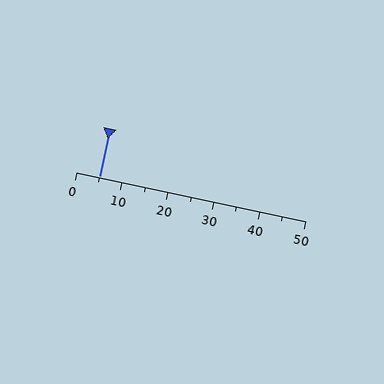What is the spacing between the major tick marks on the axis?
The major ticks are spaced 10 apart.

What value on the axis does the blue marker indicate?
The marker indicates approximately 5.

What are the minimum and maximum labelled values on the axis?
The axis runs from 0 to 50.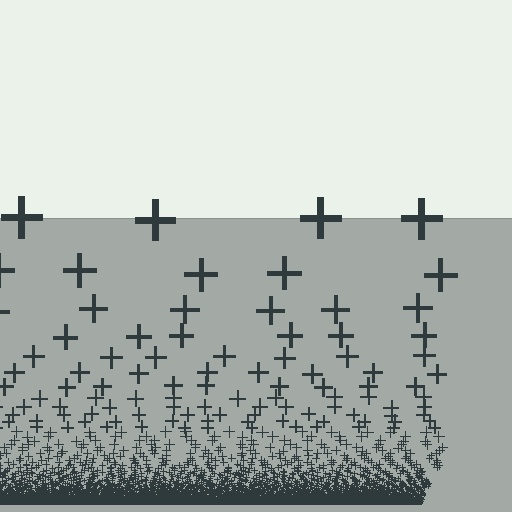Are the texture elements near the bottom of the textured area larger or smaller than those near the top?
Smaller. The gradient is inverted — elements near the bottom are smaller and denser.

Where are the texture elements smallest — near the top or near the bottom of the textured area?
Near the bottom.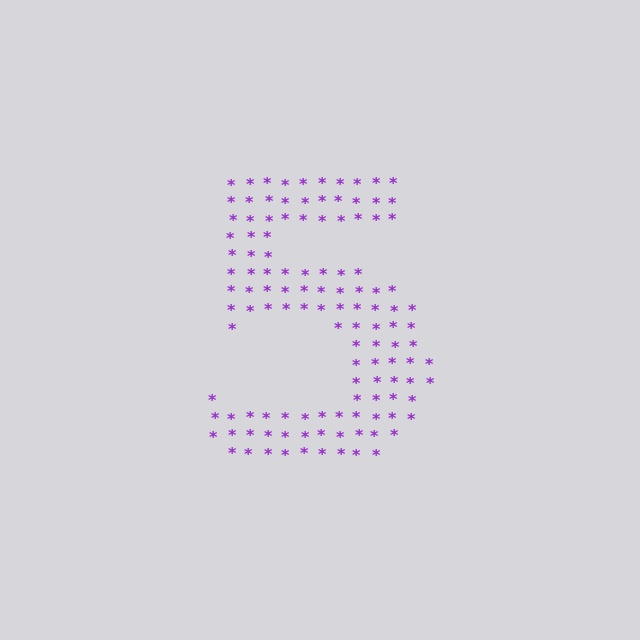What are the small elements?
The small elements are asterisks.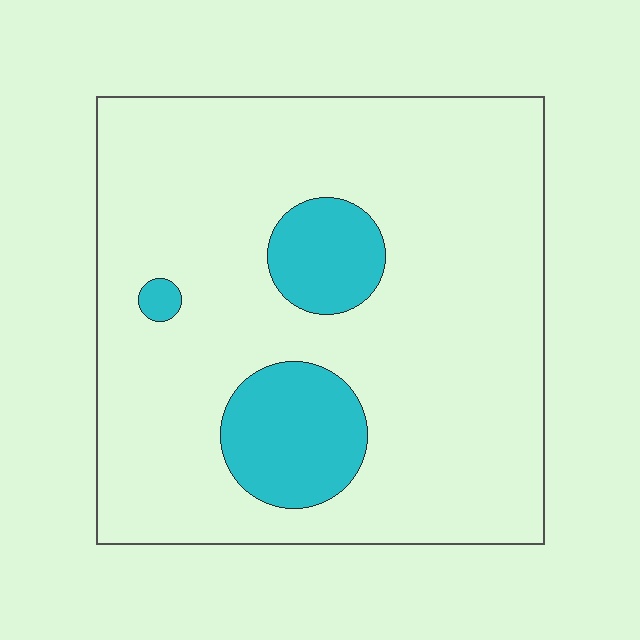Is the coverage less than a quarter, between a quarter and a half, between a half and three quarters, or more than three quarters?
Less than a quarter.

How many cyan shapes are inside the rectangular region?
3.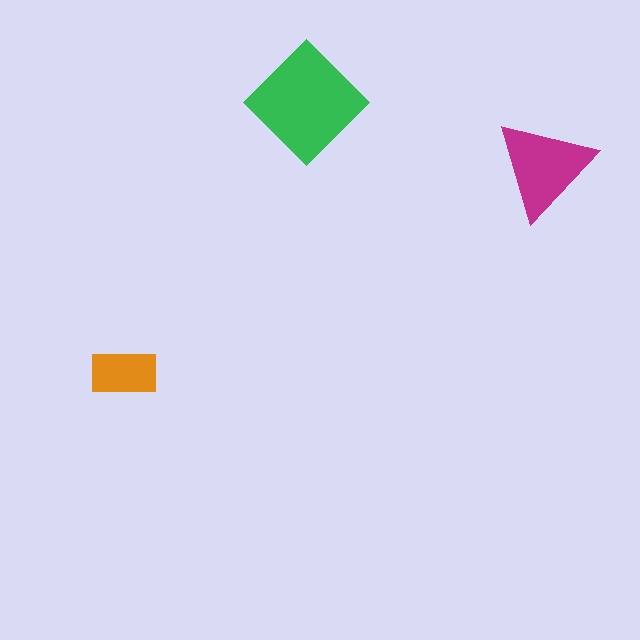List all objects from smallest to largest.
The orange rectangle, the magenta triangle, the green diamond.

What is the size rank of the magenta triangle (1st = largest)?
2nd.